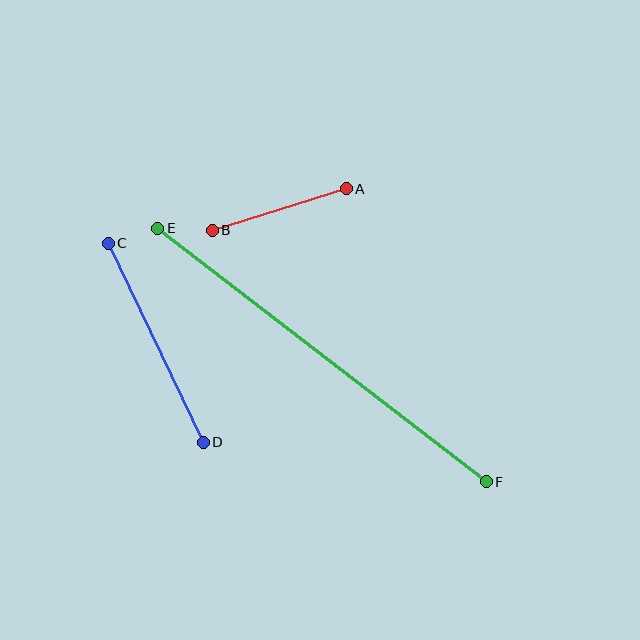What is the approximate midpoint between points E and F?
The midpoint is at approximately (322, 355) pixels.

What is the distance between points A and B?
The distance is approximately 140 pixels.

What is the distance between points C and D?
The distance is approximately 220 pixels.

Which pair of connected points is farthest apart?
Points E and F are farthest apart.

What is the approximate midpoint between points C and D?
The midpoint is at approximately (156, 343) pixels.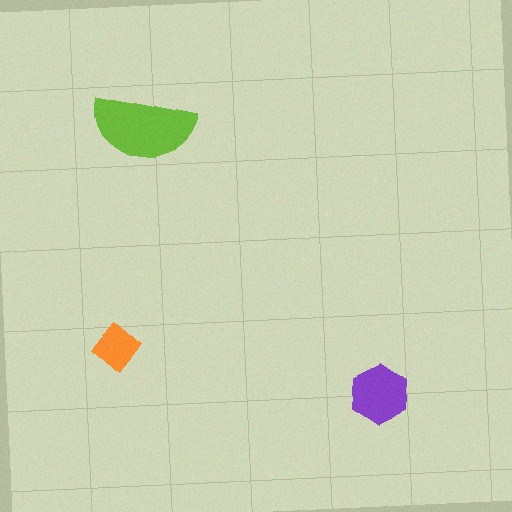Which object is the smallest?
The orange diamond.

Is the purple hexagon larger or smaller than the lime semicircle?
Smaller.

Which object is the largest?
The lime semicircle.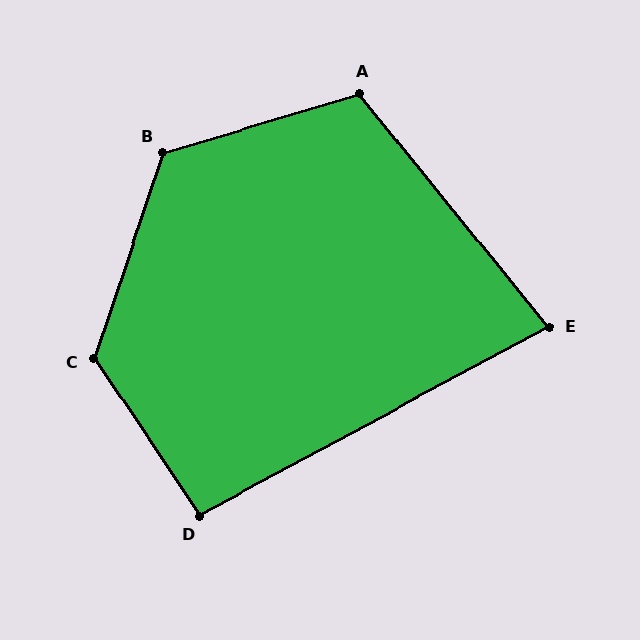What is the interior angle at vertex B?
Approximately 125 degrees (obtuse).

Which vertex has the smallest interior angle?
E, at approximately 79 degrees.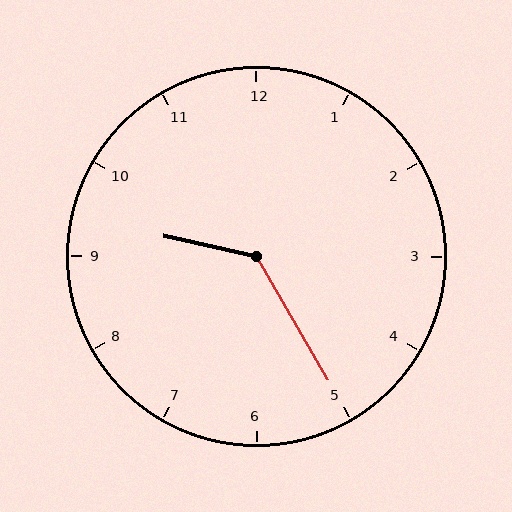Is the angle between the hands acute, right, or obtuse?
It is obtuse.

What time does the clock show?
9:25.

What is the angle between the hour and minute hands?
Approximately 132 degrees.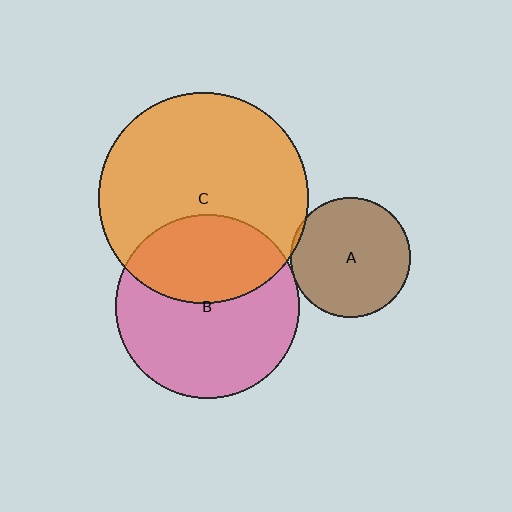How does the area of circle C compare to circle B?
Approximately 1.3 times.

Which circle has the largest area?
Circle C (orange).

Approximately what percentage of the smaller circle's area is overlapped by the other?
Approximately 40%.